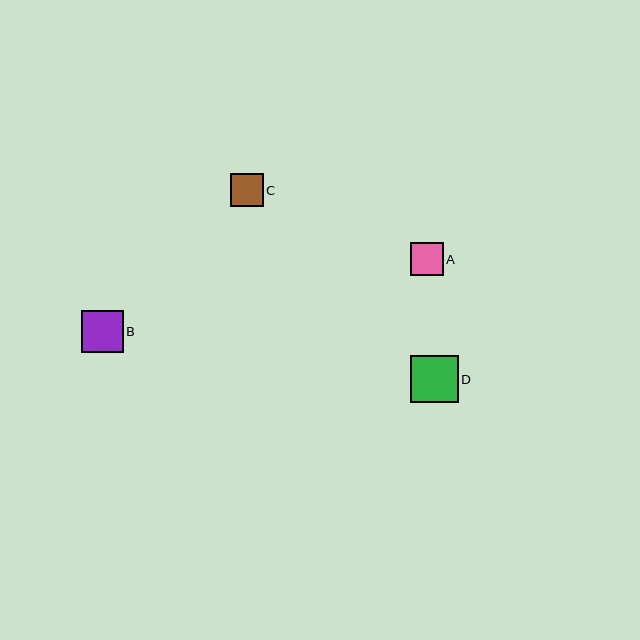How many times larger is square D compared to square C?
Square D is approximately 1.4 times the size of square C.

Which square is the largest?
Square D is the largest with a size of approximately 48 pixels.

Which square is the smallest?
Square C is the smallest with a size of approximately 33 pixels.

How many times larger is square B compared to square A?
Square B is approximately 1.3 times the size of square A.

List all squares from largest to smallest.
From largest to smallest: D, B, A, C.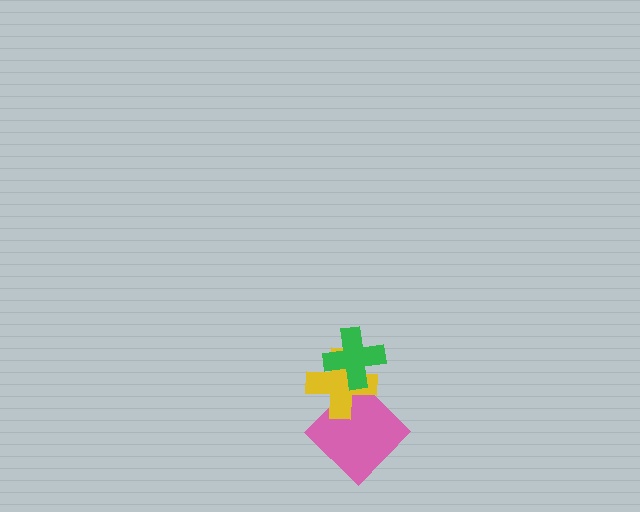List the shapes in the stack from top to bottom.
From top to bottom: the green cross, the yellow cross, the pink diamond.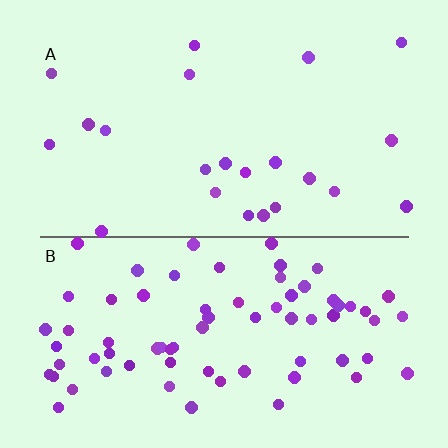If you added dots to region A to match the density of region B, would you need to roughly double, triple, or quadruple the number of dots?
Approximately triple.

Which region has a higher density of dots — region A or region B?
B (the bottom).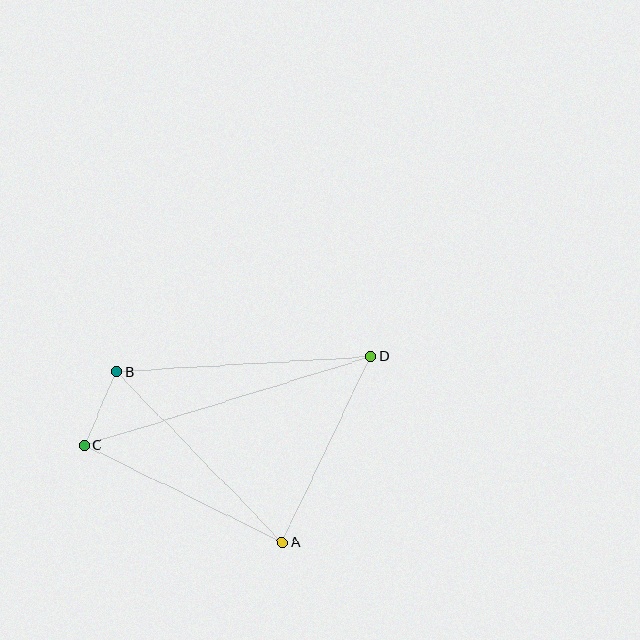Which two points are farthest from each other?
Points C and D are farthest from each other.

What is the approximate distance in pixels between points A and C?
The distance between A and C is approximately 221 pixels.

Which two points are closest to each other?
Points B and C are closest to each other.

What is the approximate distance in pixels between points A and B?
The distance between A and B is approximately 238 pixels.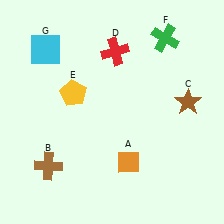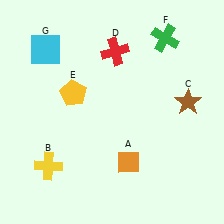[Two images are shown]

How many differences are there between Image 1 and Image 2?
There is 1 difference between the two images.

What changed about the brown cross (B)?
In Image 1, B is brown. In Image 2, it changed to yellow.